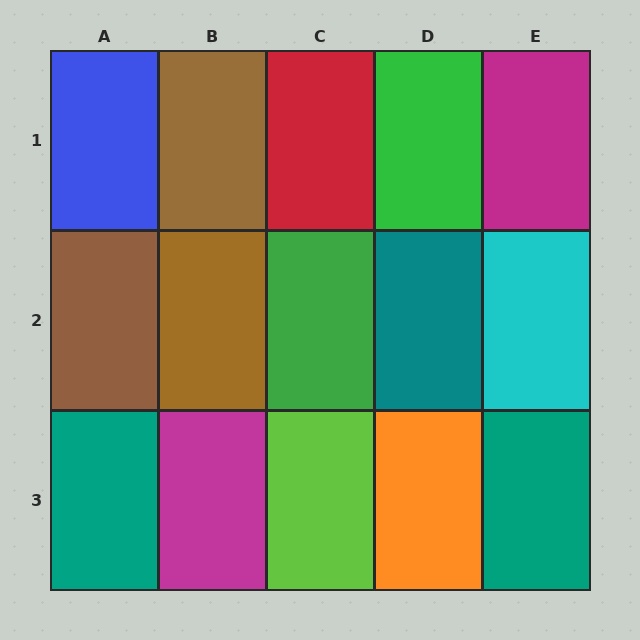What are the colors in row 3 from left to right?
Teal, magenta, lime, orange, teal.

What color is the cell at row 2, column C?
Green.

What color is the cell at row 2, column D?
Teal.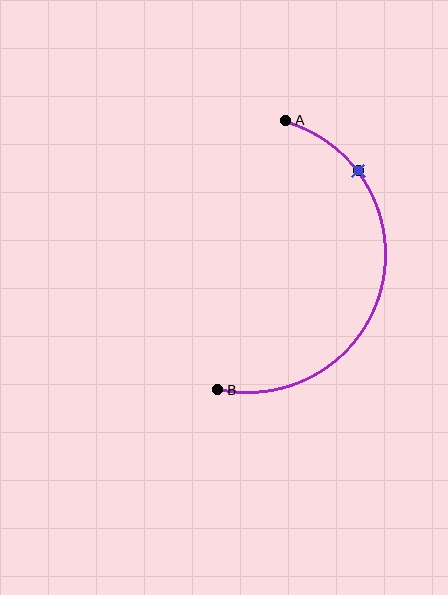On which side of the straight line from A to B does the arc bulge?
The arc bulges to the right of the straight line connecting A and B.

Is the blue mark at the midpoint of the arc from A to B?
No. The blue mark lies on the arc but is closer to endpoint A. The arc midpoint would be at the point on the curve equidistant along the arc from both A and B.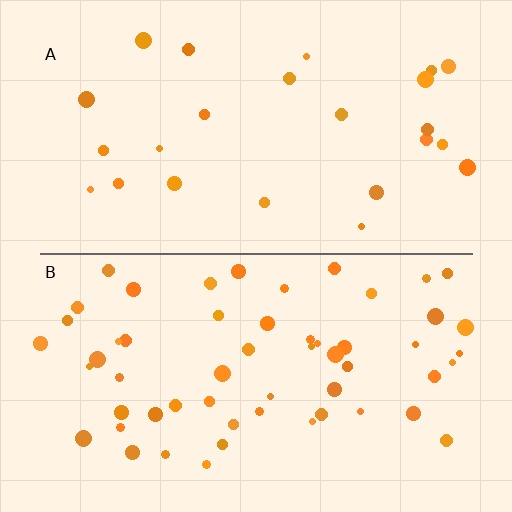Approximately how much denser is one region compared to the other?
Approximately 2.3× — region B over region A.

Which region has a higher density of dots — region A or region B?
B (the bottom).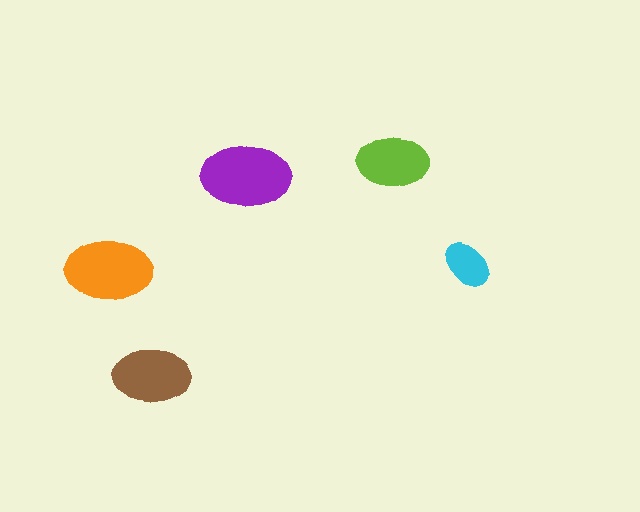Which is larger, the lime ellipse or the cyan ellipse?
The lime one.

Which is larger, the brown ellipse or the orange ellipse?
The orange one.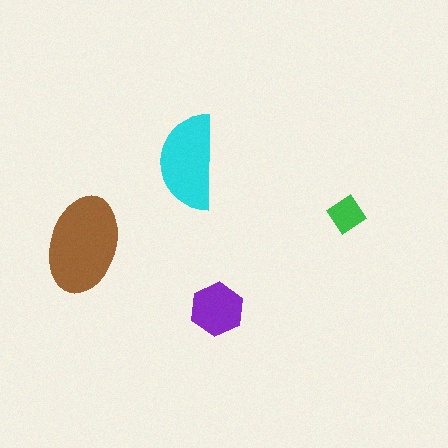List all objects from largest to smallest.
The brown ellipse, the cyan semicircle, the purple hexagon, the green diamond.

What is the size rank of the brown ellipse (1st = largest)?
1st.